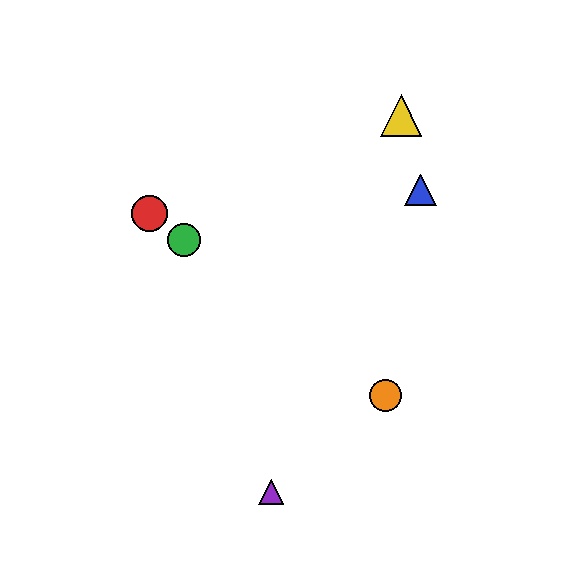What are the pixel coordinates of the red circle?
The red circle is at (149, 213).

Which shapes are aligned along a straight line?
The red circle, the green circle, the orange circle are aligned along a straight line.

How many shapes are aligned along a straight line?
3 shapes (the red circle, the green circle, the orange circle) are aligned along a straight line.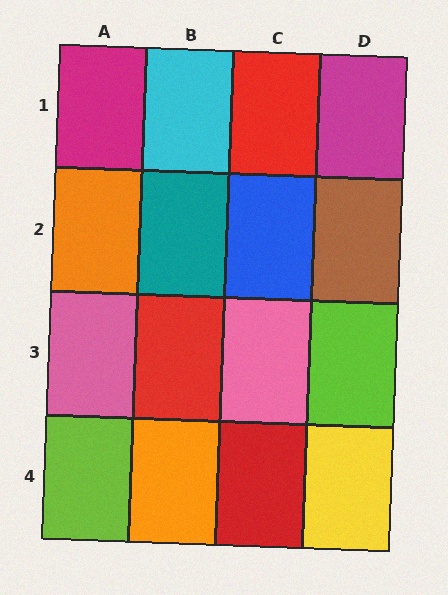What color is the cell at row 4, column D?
Yellow.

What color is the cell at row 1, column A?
Magenta.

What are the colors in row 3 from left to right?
Pink, red, pink, lime.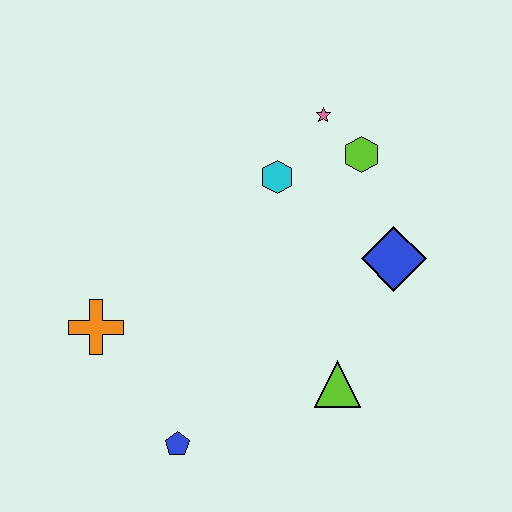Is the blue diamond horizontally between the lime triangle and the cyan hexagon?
No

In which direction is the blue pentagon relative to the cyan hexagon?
The blue pentagon is below the cyan hexagon.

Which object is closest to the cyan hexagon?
The pink star is closest to the cyan hexagon.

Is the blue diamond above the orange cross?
Yes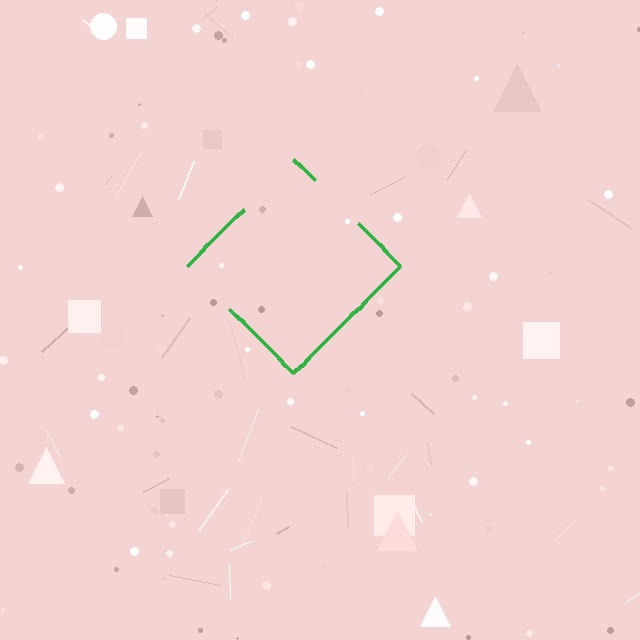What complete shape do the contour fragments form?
The contour fragments form a diamond.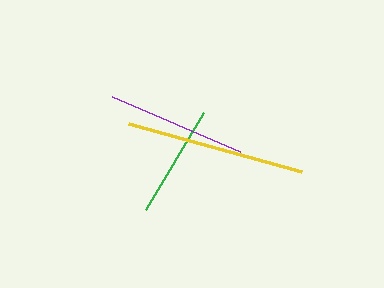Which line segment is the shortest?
The green line is the shortest at approximately 112 pixels.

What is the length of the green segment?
The green segment is approximately 112 pixels long.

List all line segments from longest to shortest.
From longest to shortest: yellow, purple, green.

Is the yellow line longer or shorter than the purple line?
The yellow line is longer than the purple line.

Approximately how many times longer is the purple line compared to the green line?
The purple line is approximately 1.2 times the length of the green line.